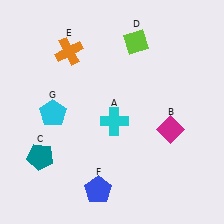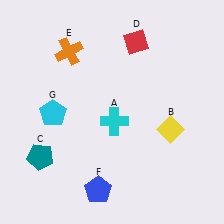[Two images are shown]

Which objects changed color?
B changed from magenta to yellow. D changed from lime to red.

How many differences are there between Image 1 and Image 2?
There are 2 differences between the two images.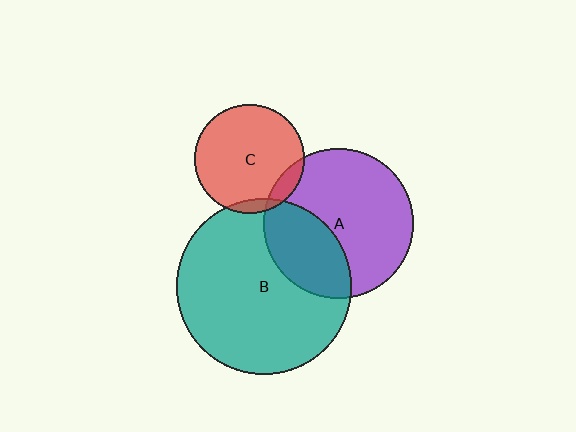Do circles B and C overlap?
Yes.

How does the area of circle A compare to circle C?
Approximately 1.9 times.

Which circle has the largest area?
Circle B (teal).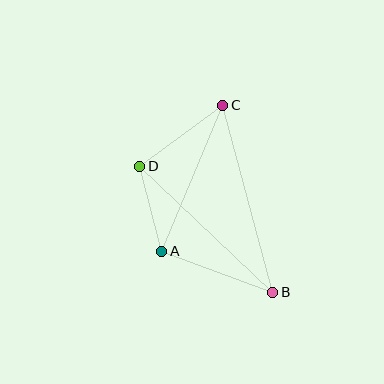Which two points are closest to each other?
Points A and D are closest to each other.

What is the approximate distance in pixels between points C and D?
The distance between C and D is approximately 103 pixels.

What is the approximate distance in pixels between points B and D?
The distance between B and D is approximately 183 pixels.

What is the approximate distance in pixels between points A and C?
The distance between A and C is approximately 158 pixels.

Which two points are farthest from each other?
Points B and C are farthest from each other.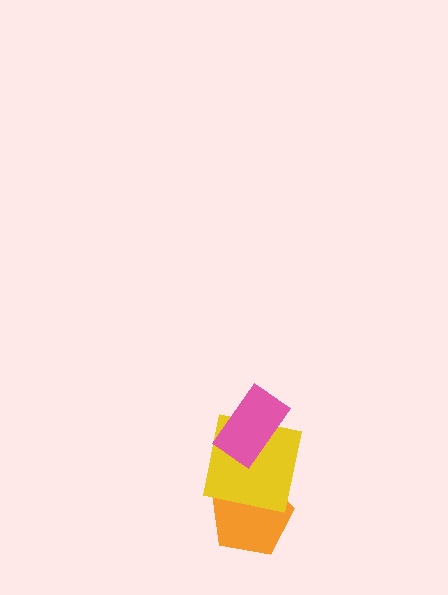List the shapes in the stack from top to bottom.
From top to bottom: the pink rectangle, the yellow square, the orange pentagon.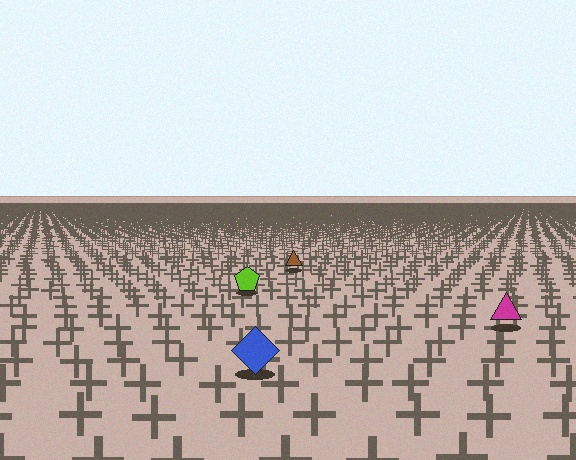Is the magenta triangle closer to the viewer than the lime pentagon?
Yes. The magenta triangle is closer — you can tell from the texture gradient: the ground texture is coarser near it.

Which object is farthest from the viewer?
The brown triangle is farthest from the viewer. It appears smaller and the ground texture around it is denser.